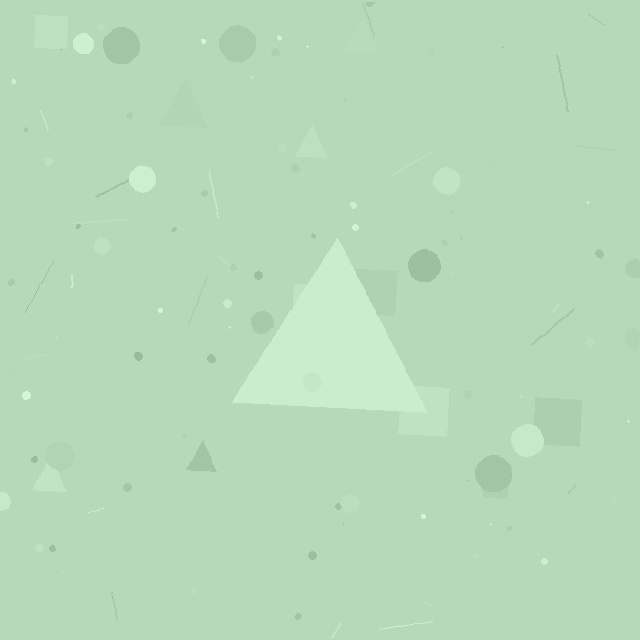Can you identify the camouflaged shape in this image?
The camouflaged shape is a triangle.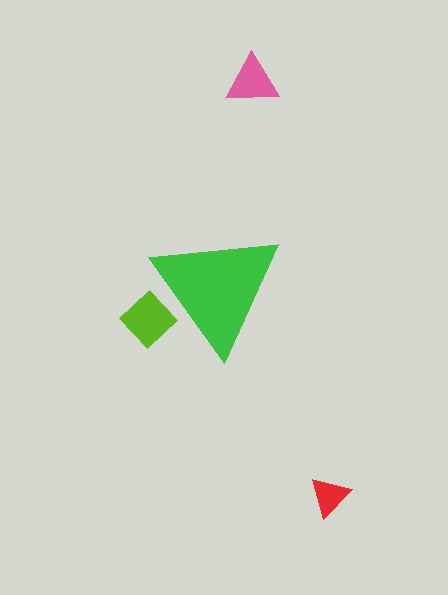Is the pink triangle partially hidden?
No, the pink triangle is fully visible.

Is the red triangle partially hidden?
No, the red triangle is fully visible.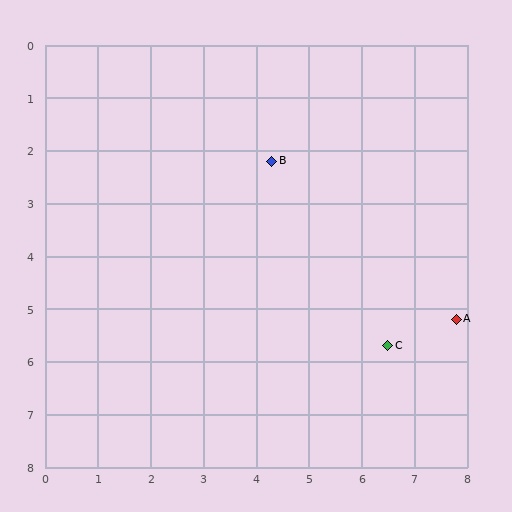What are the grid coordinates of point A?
Point A is at approximately (7.8, 5.2).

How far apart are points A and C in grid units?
Points A and C are about 1.4 grid units apart.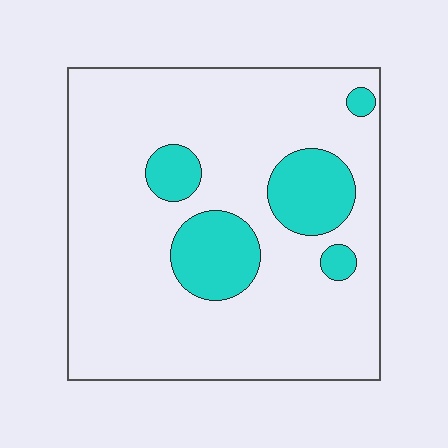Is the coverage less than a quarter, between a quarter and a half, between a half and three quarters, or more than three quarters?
Less than a quarter.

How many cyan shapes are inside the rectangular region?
5.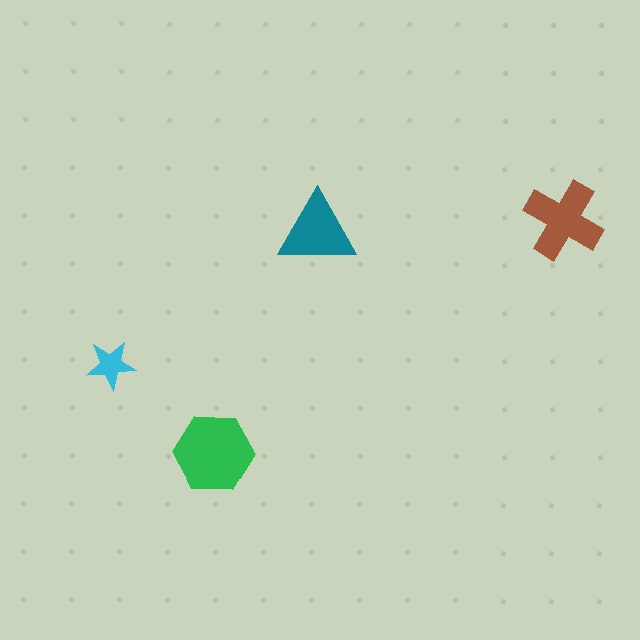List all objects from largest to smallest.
The green hexagon, the brown cross, the teal triangle, the cyan star.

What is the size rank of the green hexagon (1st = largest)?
1st.